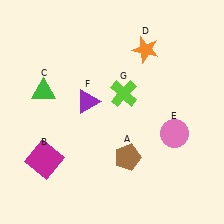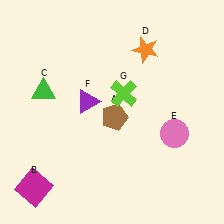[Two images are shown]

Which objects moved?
The objects that moved are: the brown pentagon (A), the magenta square (B).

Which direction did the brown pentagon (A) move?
The brown pentagon (A) moved up.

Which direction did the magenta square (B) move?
The magenta square (B) moved down.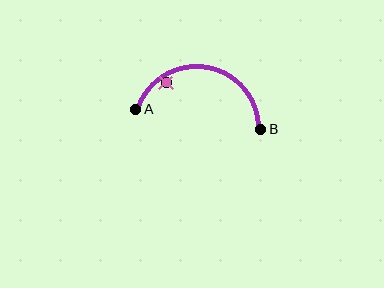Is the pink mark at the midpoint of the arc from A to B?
No — the pink mark does not lie on the arc at all. It sits slightly inside the curve.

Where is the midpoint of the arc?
The arc midpoint is the point on the curve farthest from the straight line joining A and B. It sits above that line.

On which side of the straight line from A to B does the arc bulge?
The arc bulges above the straight line connecting A and B.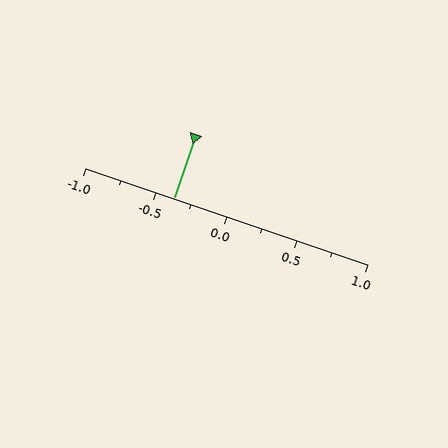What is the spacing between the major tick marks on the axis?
The major ticks are spaced 0.5 apart.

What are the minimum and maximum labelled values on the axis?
The axis runs from -1.0 to 1.0.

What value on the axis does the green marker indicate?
The marker indicates approximately -0.38.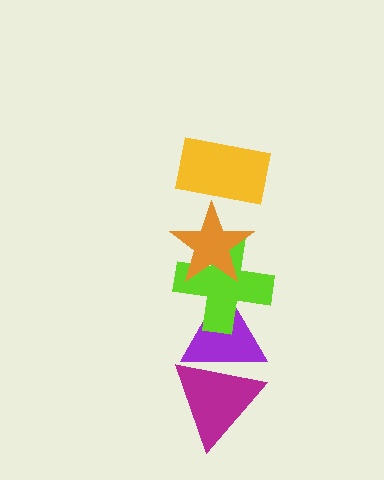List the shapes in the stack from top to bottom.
From top to bottom: the yellow rectangle, the orange star, the lime cross, the purple triangle, the magenta triangle.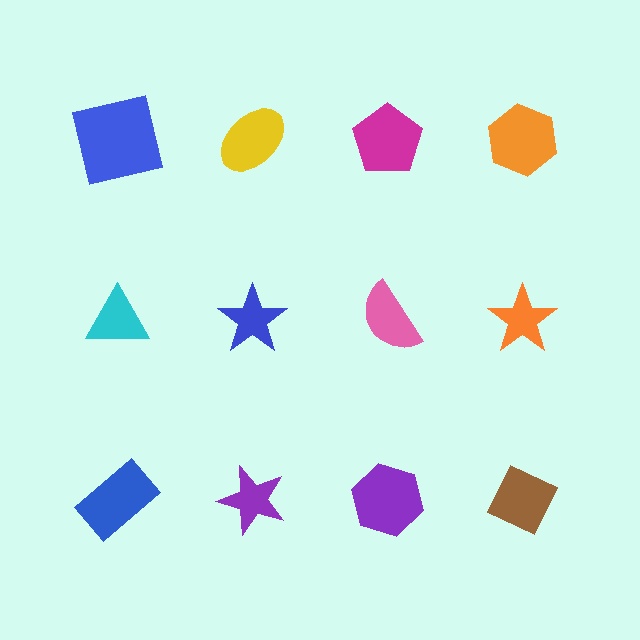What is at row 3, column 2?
A purple star.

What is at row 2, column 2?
A blue star.